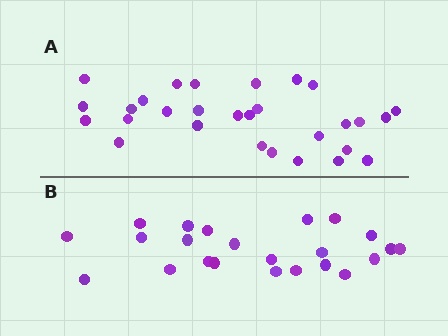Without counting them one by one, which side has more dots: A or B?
Region A (the top region) has more dots.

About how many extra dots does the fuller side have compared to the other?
Region A has about 6 more dots than region B.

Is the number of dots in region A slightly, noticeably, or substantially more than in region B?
Region A has noticeably more, but not dramatically so. The ratio is roughly 1.3 to 1.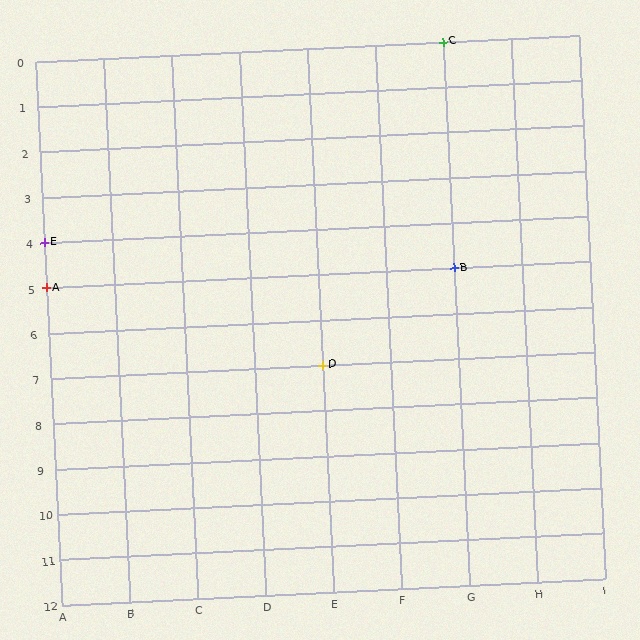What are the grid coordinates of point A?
Point A is at grid coordinates (A, 5).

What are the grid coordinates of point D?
Point D is at grid coordinates (E, 7).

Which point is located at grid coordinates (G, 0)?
Point C is at (G, 0).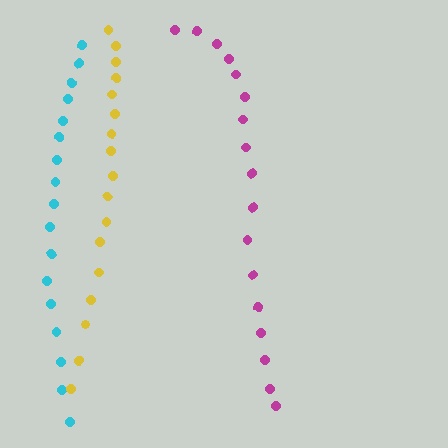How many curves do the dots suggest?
There are 3 distinct paths.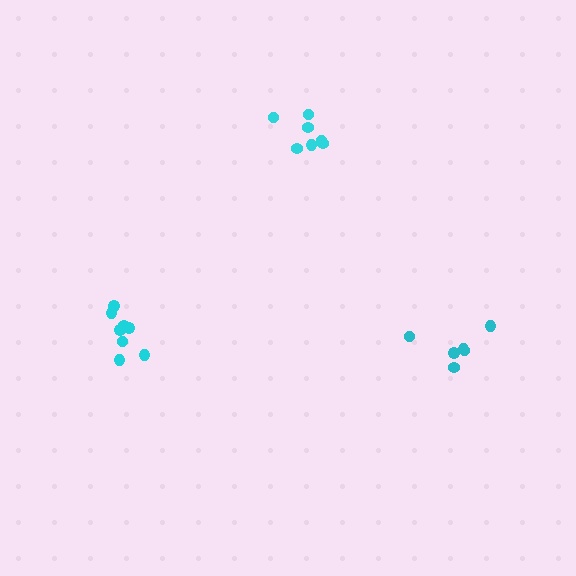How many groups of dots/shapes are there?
There are 3 groups.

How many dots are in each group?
Group 1: 7 dots, Group 2: 8 dots, Group 3: 6 dots (21 total).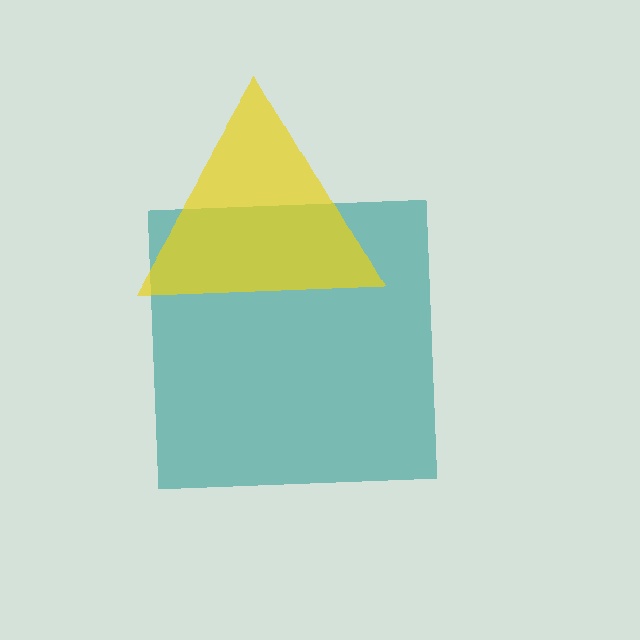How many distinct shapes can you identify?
There are 2 distinct shapes: a teal square, a yellow triangle.